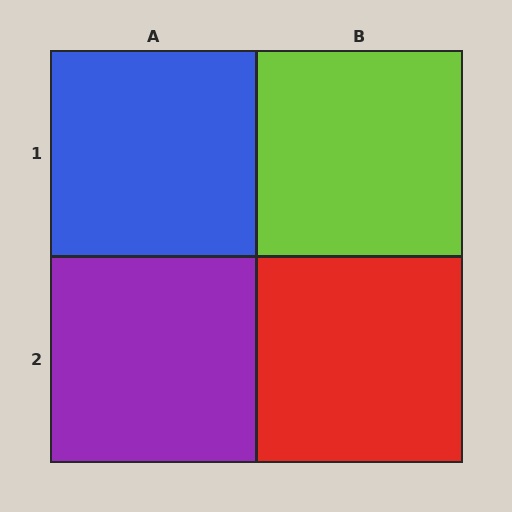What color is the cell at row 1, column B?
Lime.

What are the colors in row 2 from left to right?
Purple, red.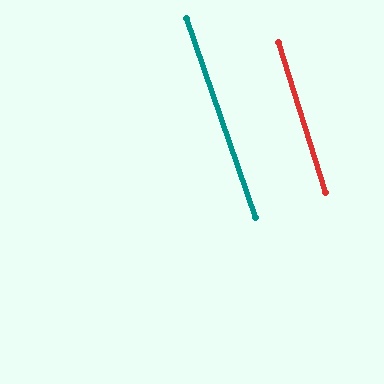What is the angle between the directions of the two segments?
Approximately 2 degrees.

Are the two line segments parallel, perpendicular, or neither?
Parallel — their directions differ by only 1.9°.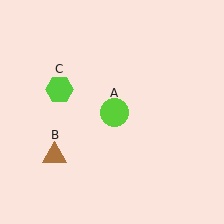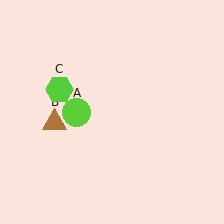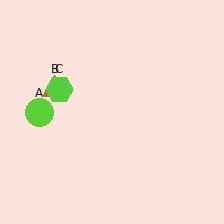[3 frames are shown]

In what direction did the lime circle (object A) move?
The lime circle (object A) moved left.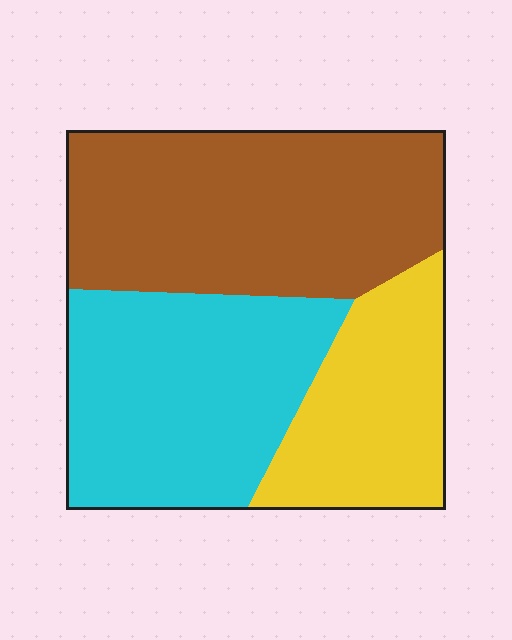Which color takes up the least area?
Yellow, at roughly 25%.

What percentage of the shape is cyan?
Cyan covers about 35% of the shape.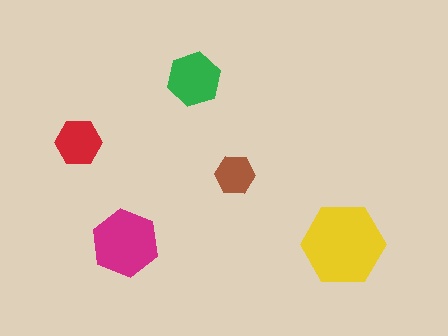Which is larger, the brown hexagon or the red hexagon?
The red one.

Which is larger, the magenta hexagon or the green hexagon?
The magenta one.